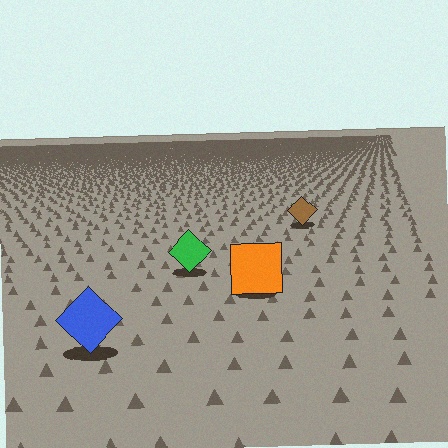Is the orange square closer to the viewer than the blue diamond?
No. The blue diamond is closer — you can tell from the texture gradient: the ground texture is coarser near it.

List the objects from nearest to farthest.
From nearest to farthest: the blue diamond, the orange square, the green diamond, the brown diamond.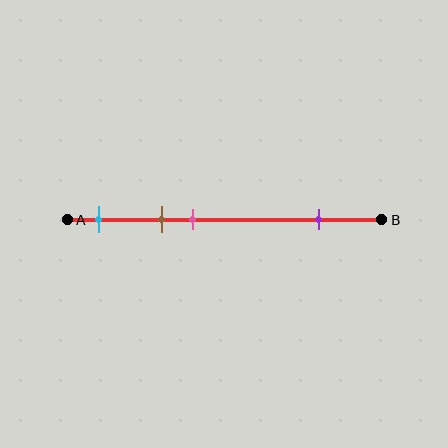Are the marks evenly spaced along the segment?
No, the marks are not evenly spaced.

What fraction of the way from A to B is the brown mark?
The brown mark is approximately 30% (0.3) of the way from A to B.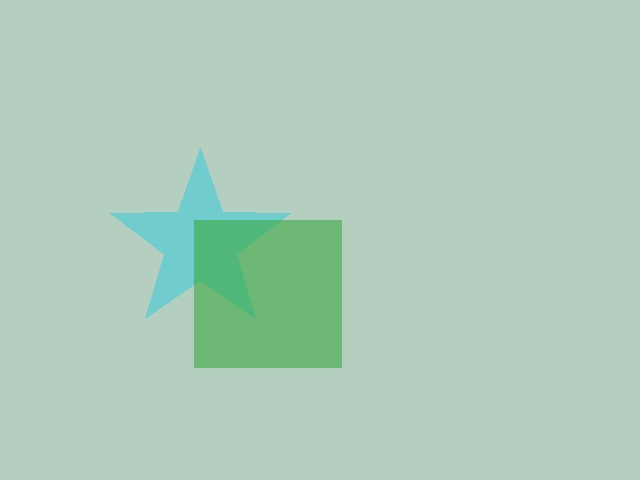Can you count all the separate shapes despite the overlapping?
Yes, there are 2 separate shapes.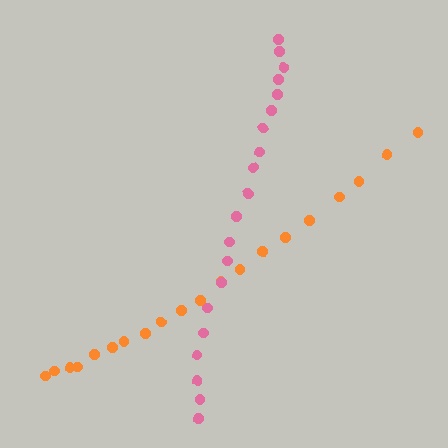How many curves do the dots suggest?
There are 2 distinct paths.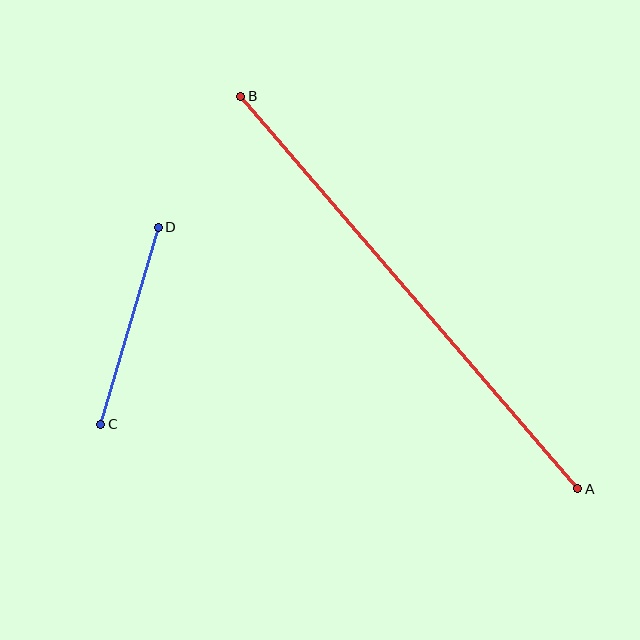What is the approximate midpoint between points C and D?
The midpoint is at approximately (130, 326) pixels.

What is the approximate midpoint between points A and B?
The midpoint is at approximately (409, 292) pixels.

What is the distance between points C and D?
The distance is approximately 205 pixels.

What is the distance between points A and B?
The distance is approximately 517 pixels.